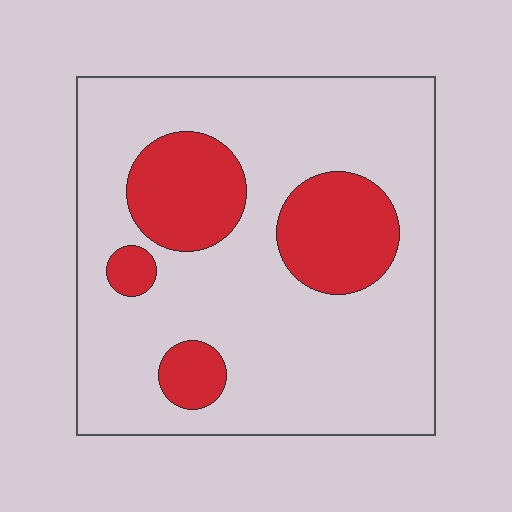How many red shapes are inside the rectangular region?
4.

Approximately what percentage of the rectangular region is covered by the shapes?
Approximately 25%.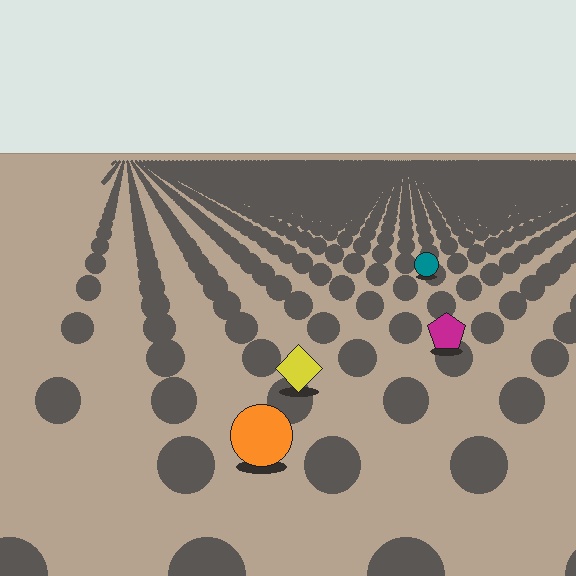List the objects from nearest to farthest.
From nearest to farthest: the orange circle, the yellow diamond, the magenta pentagon, the teal circle.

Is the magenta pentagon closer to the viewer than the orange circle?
No. The orange circle is closer — you can tell from the texture gradient: the ground texture is coarser near it.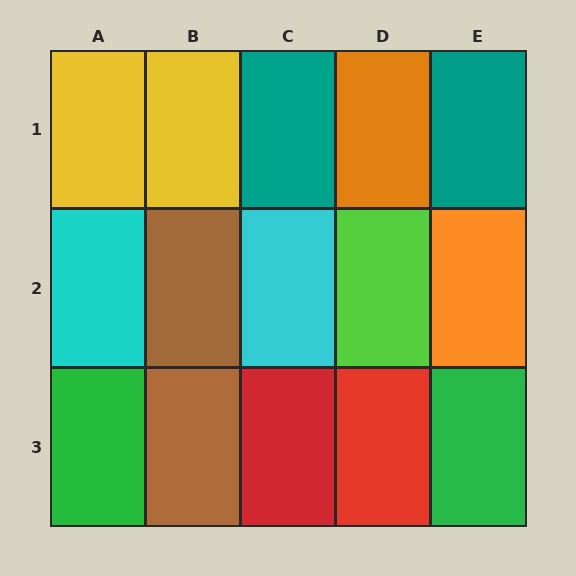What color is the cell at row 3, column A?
Green.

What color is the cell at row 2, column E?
Orange.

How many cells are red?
2 cells are red.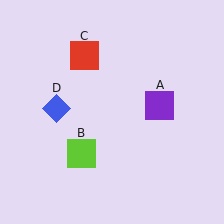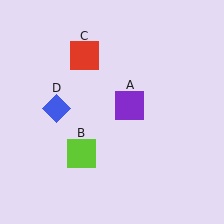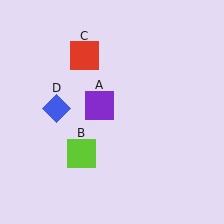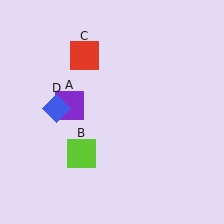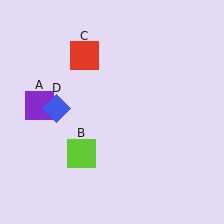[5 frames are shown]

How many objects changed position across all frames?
1 object changed position: purple square (object A).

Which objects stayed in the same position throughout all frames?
Lime square (object B) and red square (object C) and blue diamond (object D) remained stationary.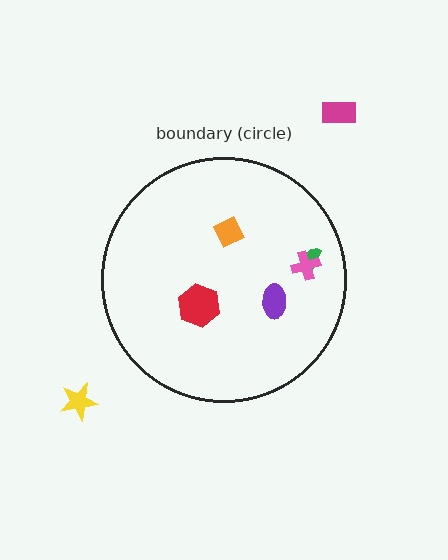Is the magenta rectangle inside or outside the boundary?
Outside.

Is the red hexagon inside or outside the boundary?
Inside.